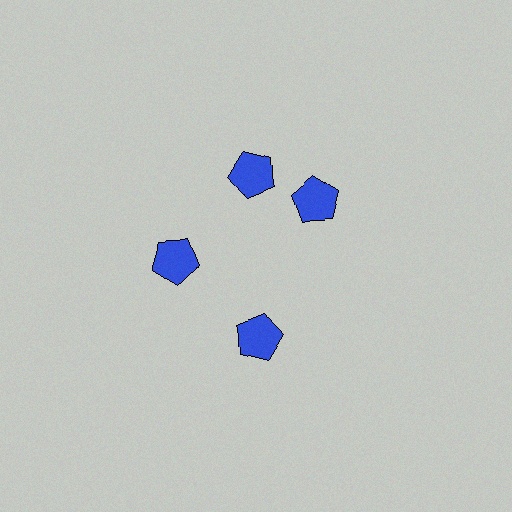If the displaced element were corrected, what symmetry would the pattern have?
It would have 4-fold rotational symmetry — the pattern would map onto itself every 90 degrees.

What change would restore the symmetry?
The symmetry would be restored by rotating it back into even spacing with its neighbors so that all 4 pentagons sit at equal angles and equal distance from the center.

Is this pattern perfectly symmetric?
No. The 4 blue pentagons are arranged in a ring, but one element near the 3 o'clock position is rotated out of alignment along the ring, breaking the 4-fold rotational symmetry.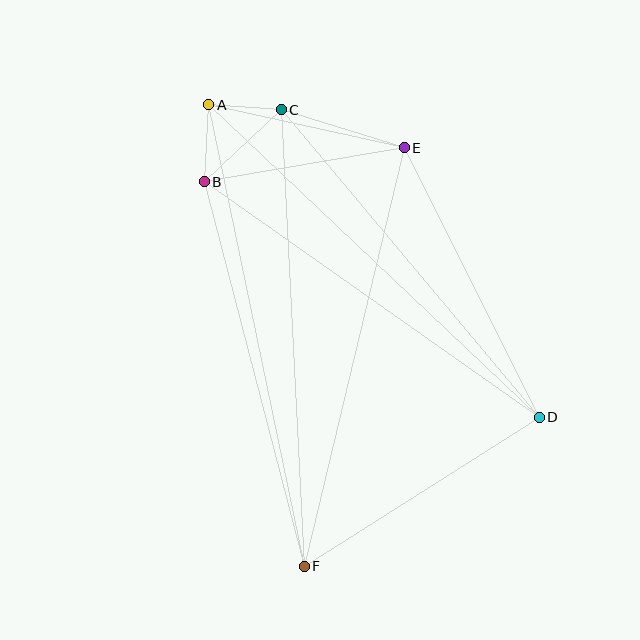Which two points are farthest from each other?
Points A and F are farthest from each other.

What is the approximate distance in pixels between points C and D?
The distance between C and D is approximately 401 pixels.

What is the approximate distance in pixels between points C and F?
The distance between C and F is approximately 457 pixels.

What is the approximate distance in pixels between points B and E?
The distance between B and E is approximately 203 pixels.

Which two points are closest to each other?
Points A and C are closest to each other.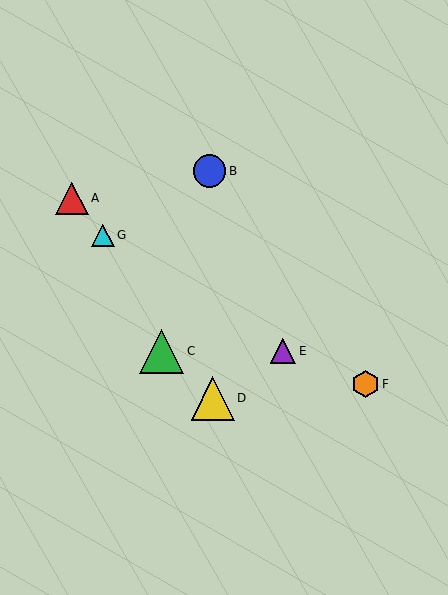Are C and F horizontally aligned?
No, C is at y≈351 and F is at y≈384.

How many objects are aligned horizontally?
2 objects (C, E) are aligned horizontally.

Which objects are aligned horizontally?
Objects C, E are aligned horizontally.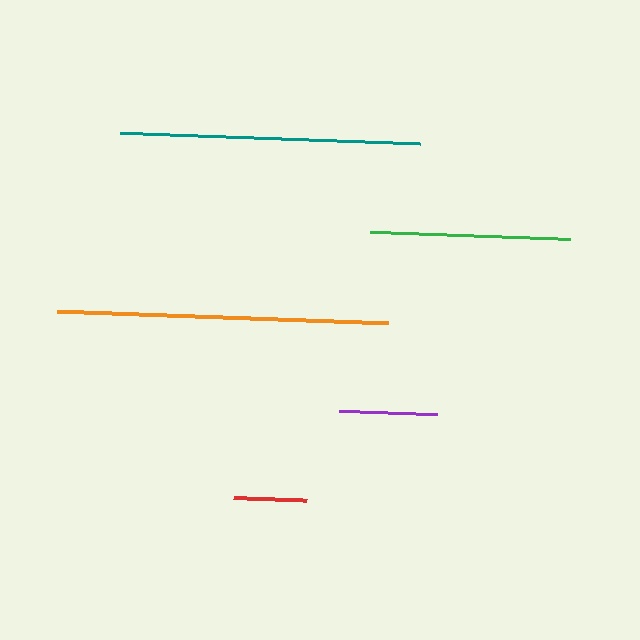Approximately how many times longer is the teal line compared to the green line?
The teal line is approximately 1.5 times the length of the green line.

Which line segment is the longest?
The orange line is the longest at approximately 331 pixels.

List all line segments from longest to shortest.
From longest to shortest: orange, teal, green, purple, red.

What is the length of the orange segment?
The orange segment is approximately 331 pixels long.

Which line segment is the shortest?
The red line is the shortest at approximately 73 pixels.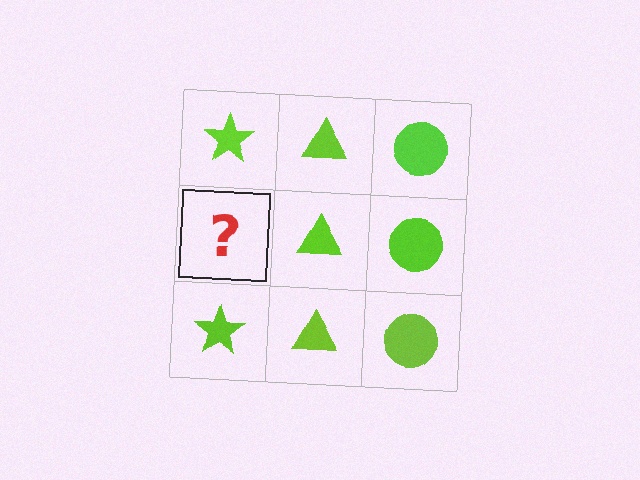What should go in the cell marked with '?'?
The missing cell should contain a lime star.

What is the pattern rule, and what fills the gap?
The rule is that each column has a consistent shape. The gap should be filled with a lime star.